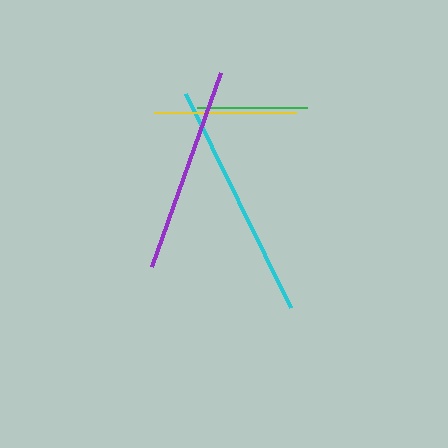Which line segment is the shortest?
The green line is the shortest at approximately 110 pixels.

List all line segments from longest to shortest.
From longest to shortest: cyan, purple, yellow, green.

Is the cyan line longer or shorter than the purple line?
The cyan line is longer than the purple line.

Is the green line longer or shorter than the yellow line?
The yellow line is longer than the green line.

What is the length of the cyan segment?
The cyan segment is approximately 238 pixels long.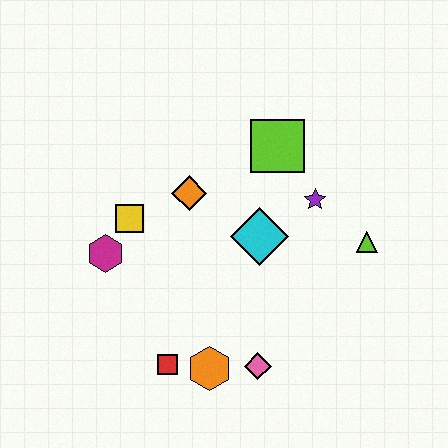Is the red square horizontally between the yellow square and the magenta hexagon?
No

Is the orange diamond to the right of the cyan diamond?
No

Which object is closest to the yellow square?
The magenta hexagon is closest to the yellow square.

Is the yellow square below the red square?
No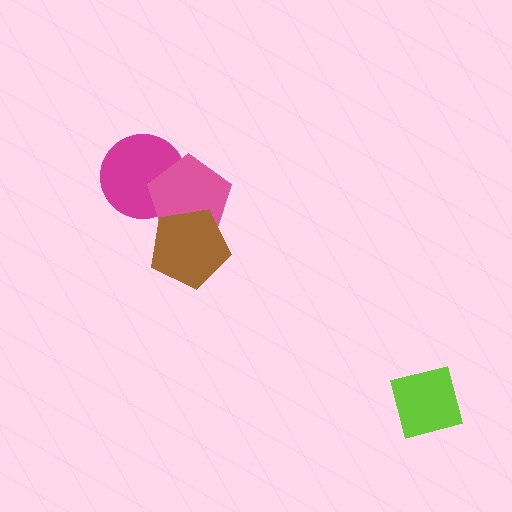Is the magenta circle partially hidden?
Yes, it is partially covered by another shape.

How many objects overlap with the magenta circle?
1 object overlaps with the magenta circle.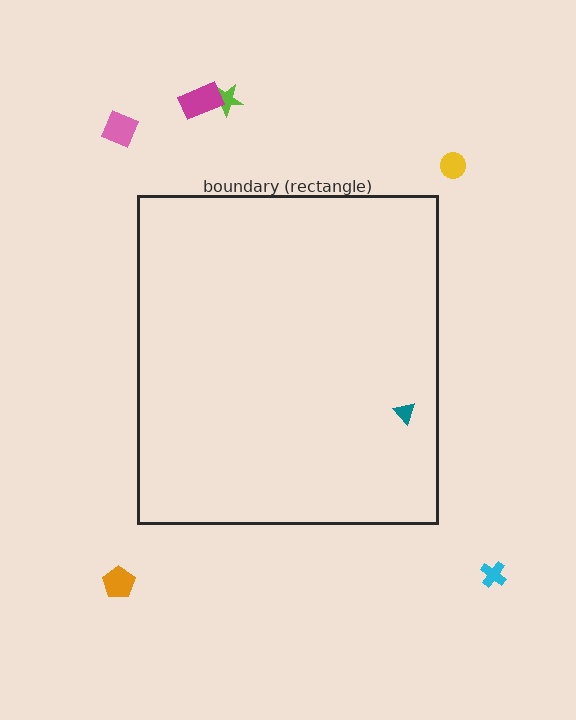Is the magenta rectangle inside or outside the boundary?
Outside.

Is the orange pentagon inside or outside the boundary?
Outside.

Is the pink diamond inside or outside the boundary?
Outside.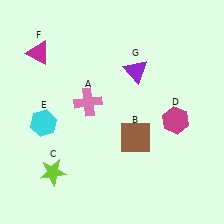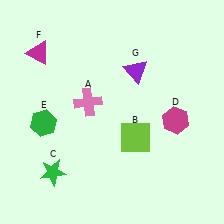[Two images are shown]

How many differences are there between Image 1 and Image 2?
There are 3 differences between the two images.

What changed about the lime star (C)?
In Image 1, C is lime. In Image 2, it changed to green.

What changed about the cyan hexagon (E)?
In Image 1, E is cyan. In Image 2, it changed to green.